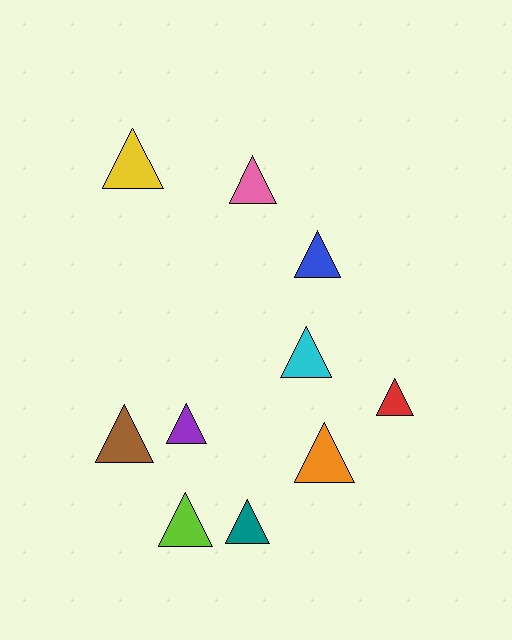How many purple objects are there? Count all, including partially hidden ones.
There is 1 purple object.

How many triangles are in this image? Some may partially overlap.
There are 10 triangles.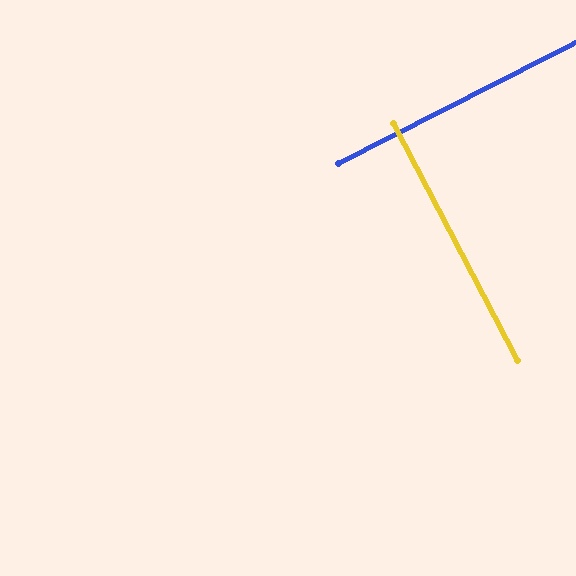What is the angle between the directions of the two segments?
Approximately 89 degrees.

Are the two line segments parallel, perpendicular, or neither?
Perpendicular — they meet at approximately 89°.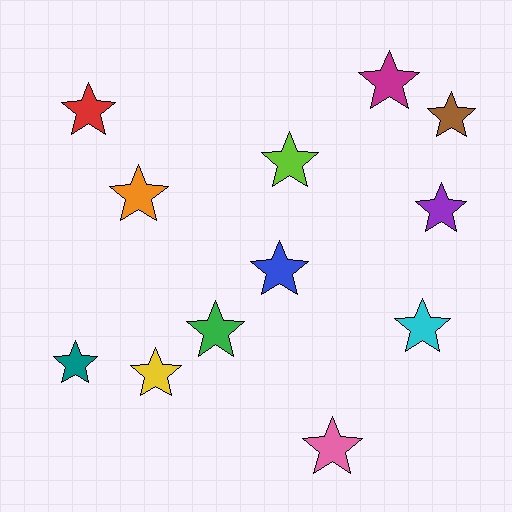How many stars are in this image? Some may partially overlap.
There are 12 stars.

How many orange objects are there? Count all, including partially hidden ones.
There is 1 orange object.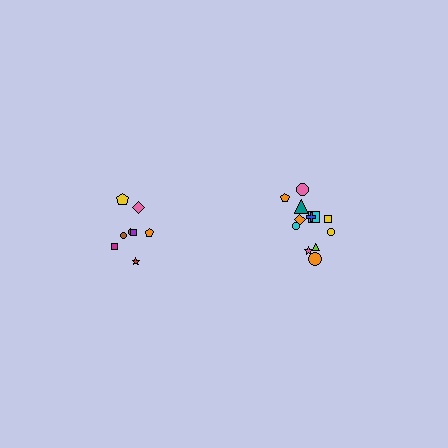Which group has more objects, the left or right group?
The right group.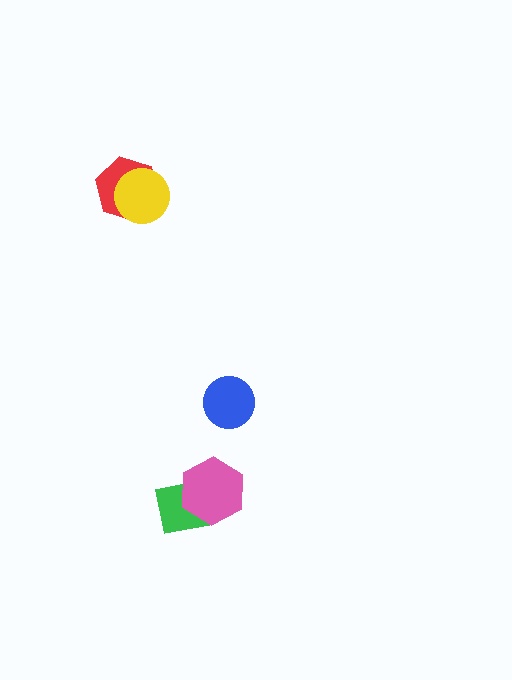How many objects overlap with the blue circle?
0 objects overlap with the blue circle.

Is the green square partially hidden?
Yes, it is partially covered by another shape.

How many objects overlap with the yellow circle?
1 object overlaps with the yellow circle.